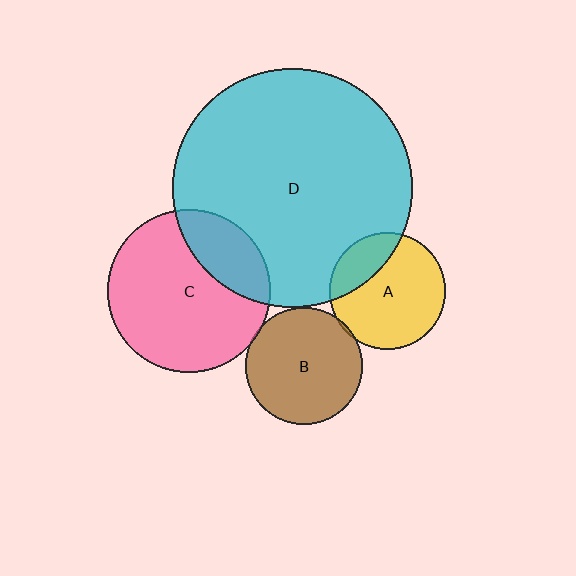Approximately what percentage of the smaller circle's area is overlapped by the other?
Approximately 5%.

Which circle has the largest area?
Circle D (cyan).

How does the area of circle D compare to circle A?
Approximately 4.2 times.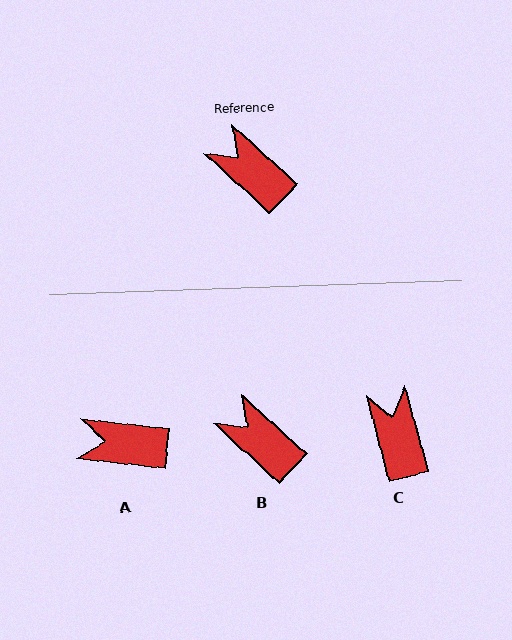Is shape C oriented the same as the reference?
No, it is off by about 32 degrees.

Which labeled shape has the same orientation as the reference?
B.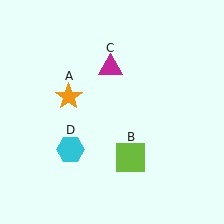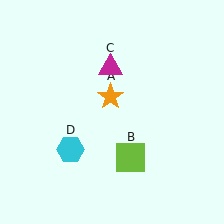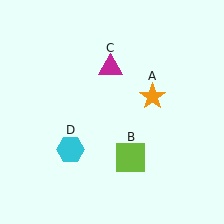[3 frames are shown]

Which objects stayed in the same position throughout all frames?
Lime square (object B) and magenta triangle (object C) and cyan hexagon (object D) remained stationary.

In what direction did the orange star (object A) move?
The orange star (object A) moved right.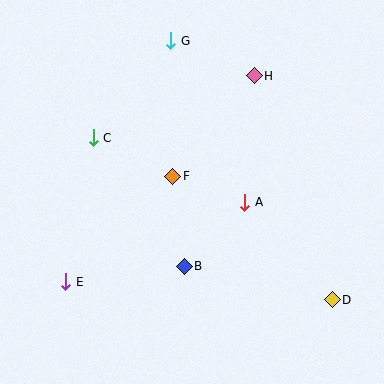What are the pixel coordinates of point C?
Point C is at (93, 138).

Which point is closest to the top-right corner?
Point H is closest to the top-right corner.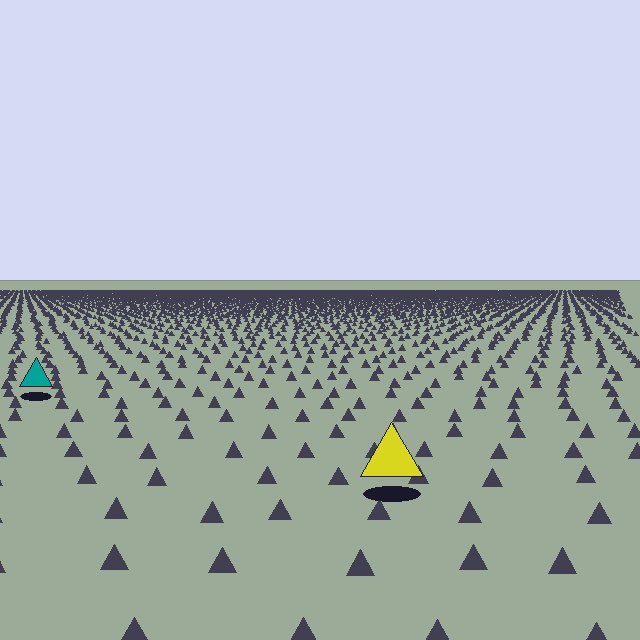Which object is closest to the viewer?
The yellow triangle is closest. The texture marks near it are larger and more spread out.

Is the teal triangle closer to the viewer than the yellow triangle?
No. The yellow triangle is closer — you can tell from the texture gradient: the ground texture is coarser near it.